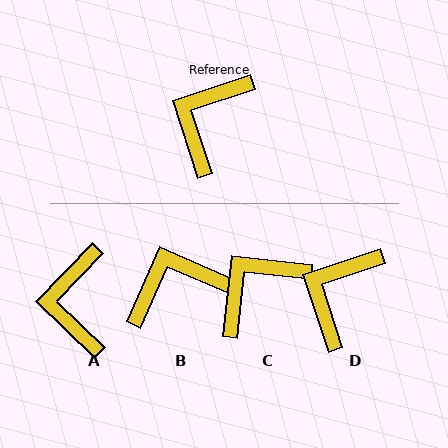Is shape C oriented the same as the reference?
No, it is off by about 24 degrees.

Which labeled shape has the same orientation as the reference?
D.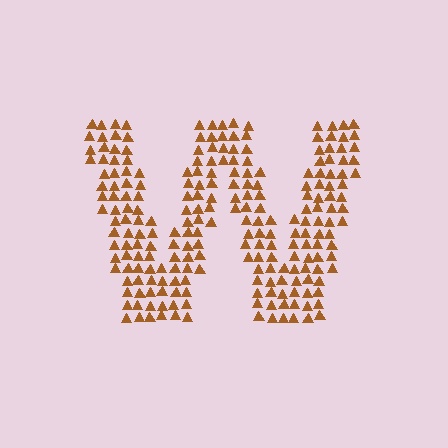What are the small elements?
The small elements are triangles.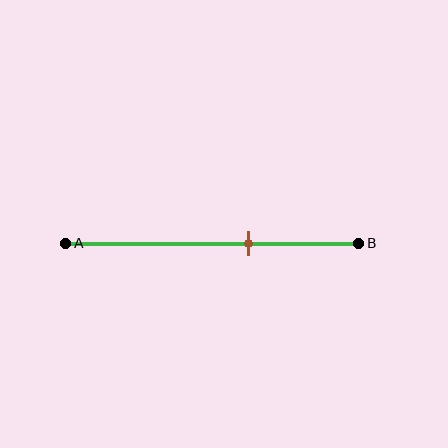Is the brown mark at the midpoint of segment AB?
No, the mark is at about 60% from A, not at the 50% midpoint.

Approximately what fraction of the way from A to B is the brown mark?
The brown mark is approximately 60% of the way from A to B.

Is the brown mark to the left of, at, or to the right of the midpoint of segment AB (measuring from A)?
The brown mark is to the right of the midpoint of segment AB.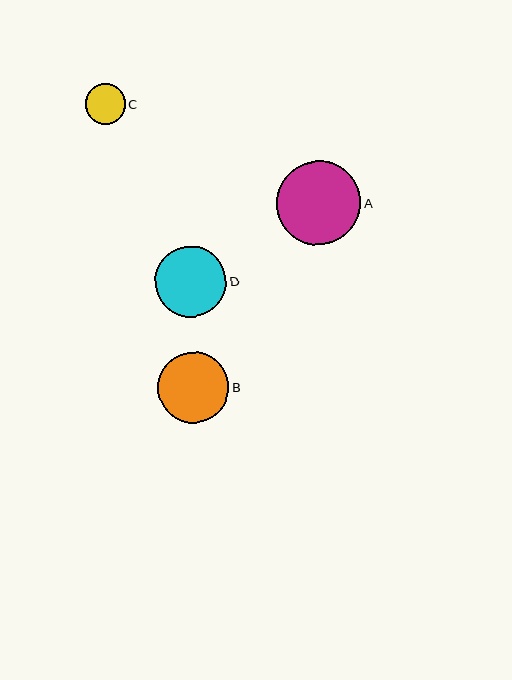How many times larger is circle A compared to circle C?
Circle A is approximately 2.1 times the size of circle C.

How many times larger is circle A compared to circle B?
Circle A is approximately 1.2 times the size of circle B.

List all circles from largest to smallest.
From largest to smallest: A, B, D, C.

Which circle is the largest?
Circle A is the largest with a size of approximately 84 pixels.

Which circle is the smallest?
Circle C is the smallest with a size of approximately 40 pixels.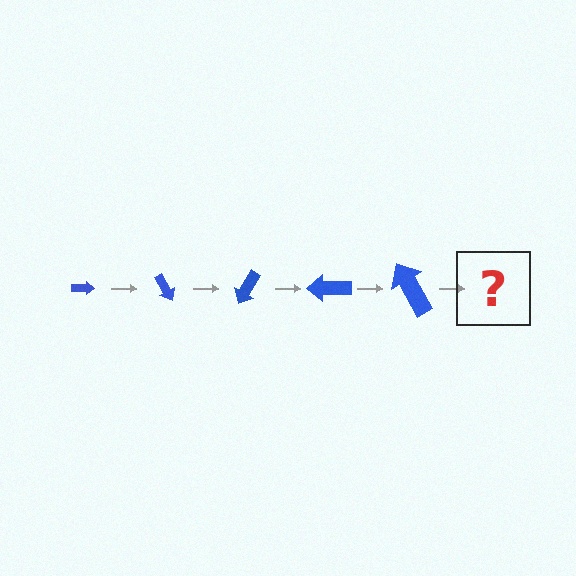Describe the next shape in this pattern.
It should be an arrow, larger than the previous one and rotated 300 degrees from the start.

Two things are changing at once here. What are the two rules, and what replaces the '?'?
The two rules are that the arrow grows larger each step and it rotates 60 degrees each step. The '?' should be an arrow, larger than the previous one and rotated 300 degrees from the start.